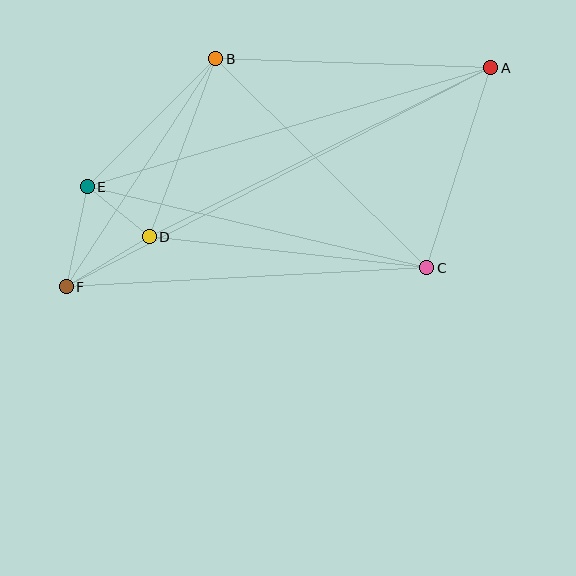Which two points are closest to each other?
Points D and E are closest to each other.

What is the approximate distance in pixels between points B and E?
The distance between B and E is approximately 181 pixels.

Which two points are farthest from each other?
Points A and F are farthest from each other.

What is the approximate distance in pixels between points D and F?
The distance between D and F is approximately 97 pixels.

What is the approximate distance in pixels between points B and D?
The distance between B and D is approximately 190 pixels.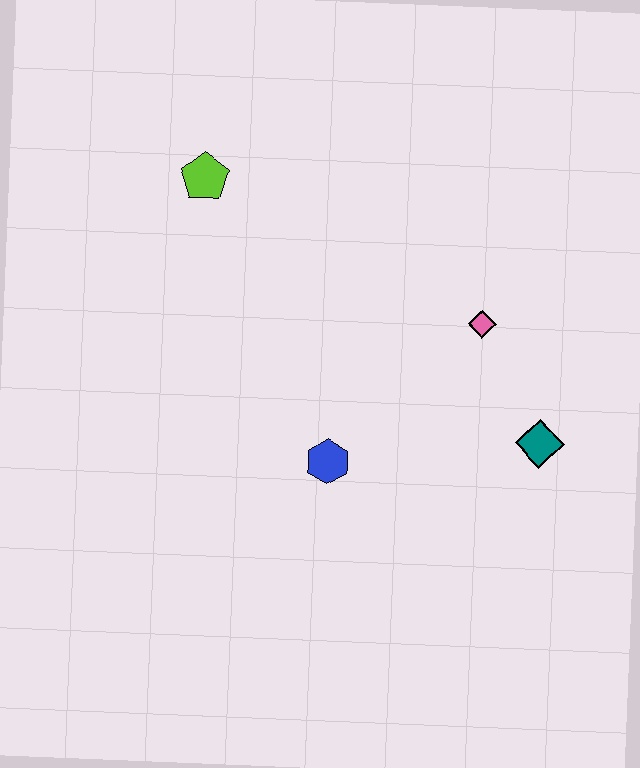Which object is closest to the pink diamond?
The teal diamond is closest to the pink diamond.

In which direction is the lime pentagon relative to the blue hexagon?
The lime pentagon is above the blue hexagon.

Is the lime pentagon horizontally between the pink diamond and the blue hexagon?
No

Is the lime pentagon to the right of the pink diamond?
No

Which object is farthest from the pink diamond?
The lime pentagon is farthest from the pink diamond.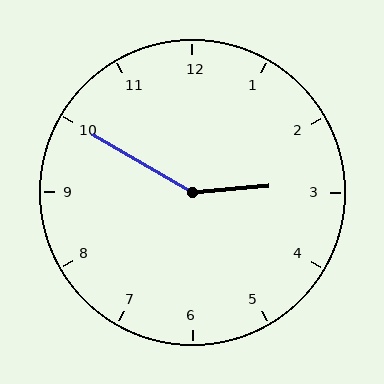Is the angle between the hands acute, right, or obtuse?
It is obtuse.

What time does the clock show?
2:50.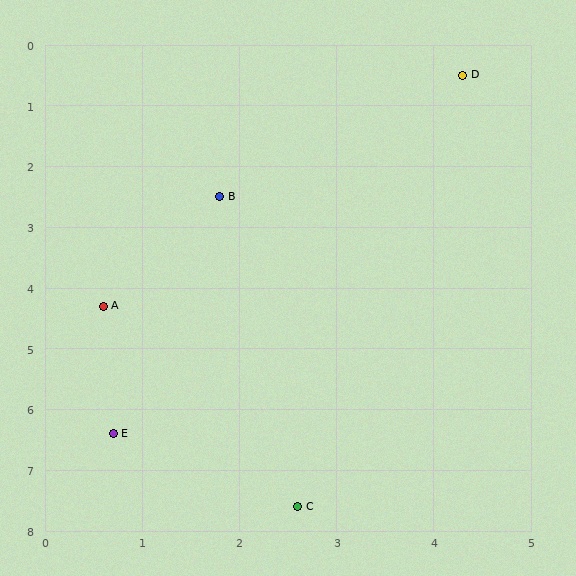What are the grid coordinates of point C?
Point C is at approximately (2.6, 7.6).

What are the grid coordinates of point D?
Point D is at approximately (4.3, 0.5).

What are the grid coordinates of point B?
Point B is at approximately (1.8, 2.5).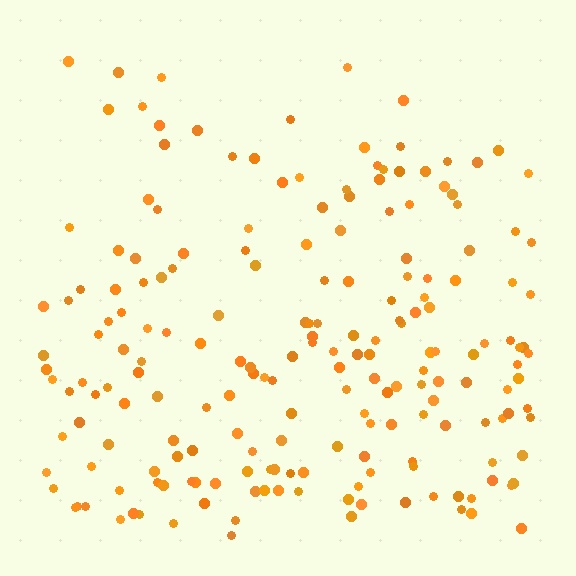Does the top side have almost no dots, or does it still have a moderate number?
Still a moderate number, just noticeably fewer than the bottom.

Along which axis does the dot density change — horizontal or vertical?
Vertical.